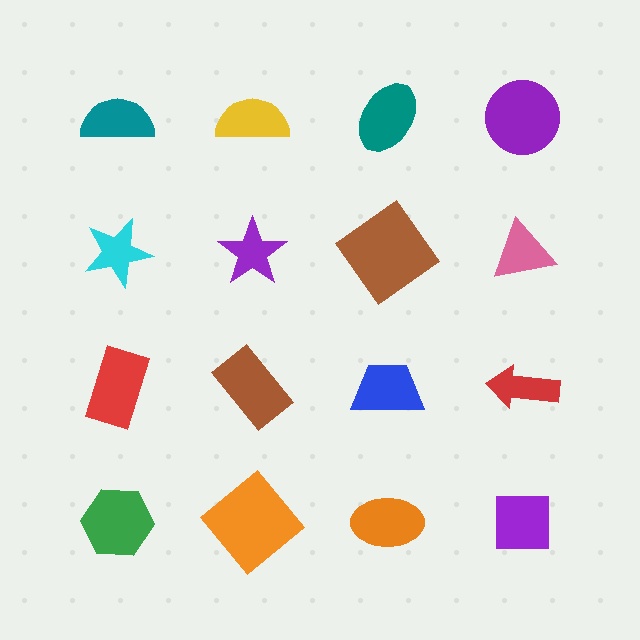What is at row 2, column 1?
A cyan star.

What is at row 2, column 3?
A brown diamond.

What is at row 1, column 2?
A yellow semicircle.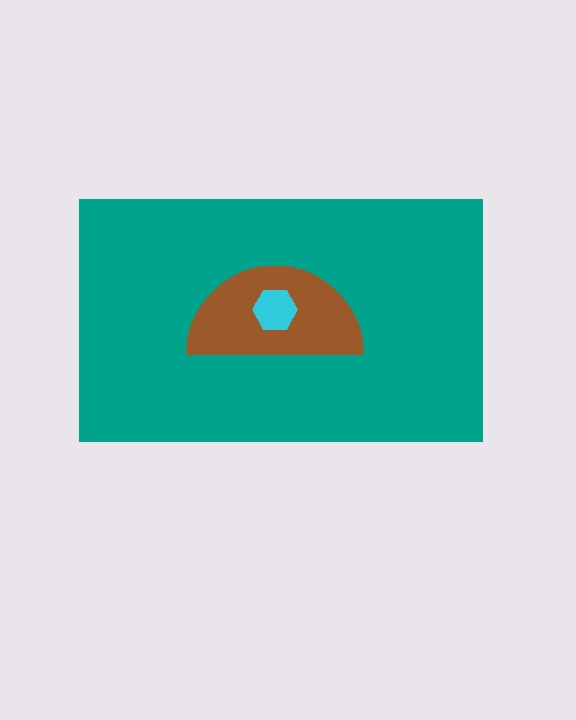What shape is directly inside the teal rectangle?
The brown semicircle.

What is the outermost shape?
The teal rectangle.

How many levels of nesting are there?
3.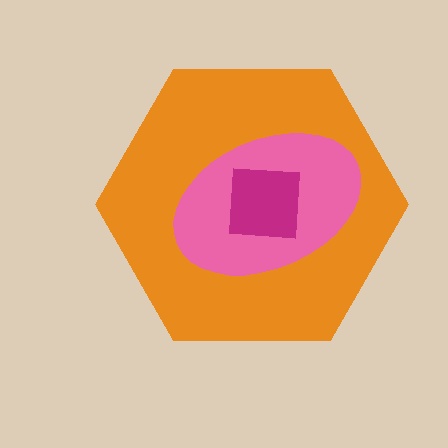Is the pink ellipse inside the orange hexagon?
Yes.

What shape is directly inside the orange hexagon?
The pink ellipse.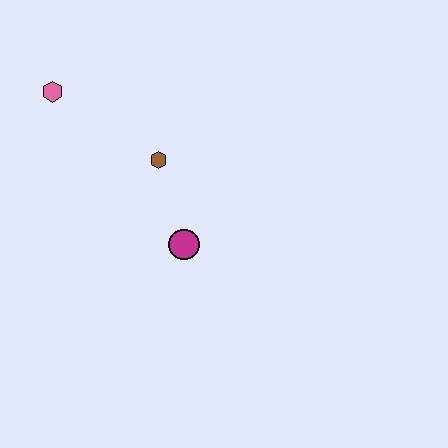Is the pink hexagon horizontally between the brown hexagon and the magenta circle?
No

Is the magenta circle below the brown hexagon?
Yes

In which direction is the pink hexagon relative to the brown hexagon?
The pink hexagon is to the left of the brown hexagon.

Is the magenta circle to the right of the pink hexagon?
Yes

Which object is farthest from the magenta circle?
The pink hexagon is farthest from the magenta circle.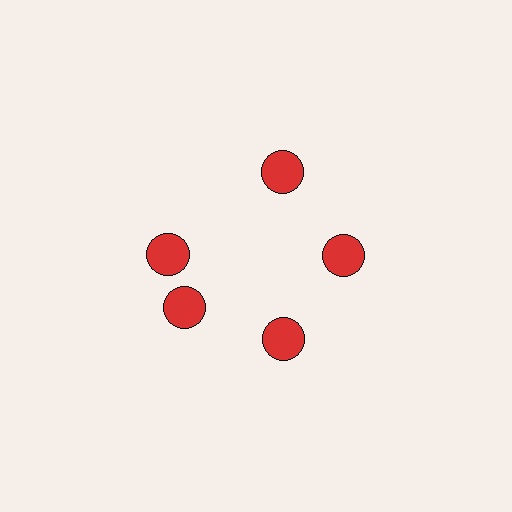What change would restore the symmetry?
The symmetry would be restored by rotating it back into even spacing with its neighbors so that all 5 circles sit at equal angles and equal distance from the center.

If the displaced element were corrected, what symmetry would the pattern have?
It would have 5-fold rotational symmetry — the pattern would map onto itself every 72 degrees.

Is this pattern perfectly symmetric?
No. The 5 red circles are arranged in a ring, but one element near the 10 o'clock position is rotated out of alignment along the ring, breaking the 5-fold rotational symmetry.